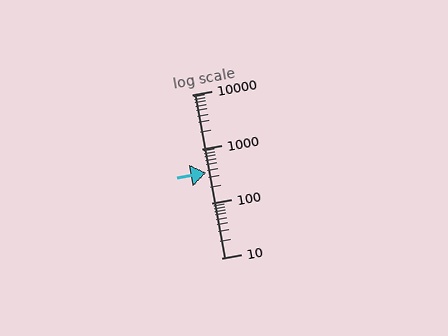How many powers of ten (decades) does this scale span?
The scale spans 3 decades, from 10 to 10000.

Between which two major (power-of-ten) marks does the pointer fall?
The pointer is between 100 and 1000.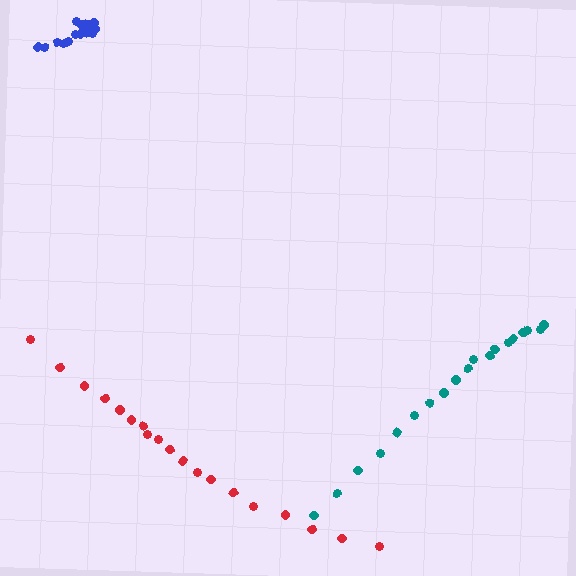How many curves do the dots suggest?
There are 3 distinct paths.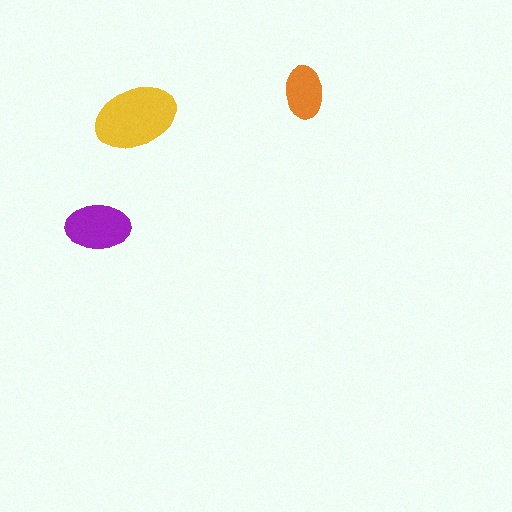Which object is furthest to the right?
The orange ellipse is rightmost.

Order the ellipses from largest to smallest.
the yellow one, the purple one, the orange one.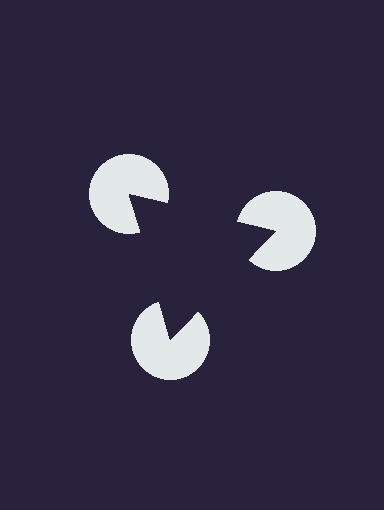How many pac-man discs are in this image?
There are 3 — one at each vertex of the illusory triangle.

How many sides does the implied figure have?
3 sides.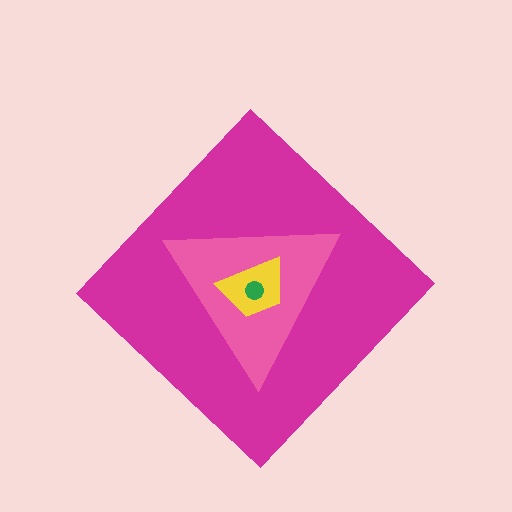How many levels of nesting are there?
4.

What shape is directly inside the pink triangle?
The yellow trapezoid.